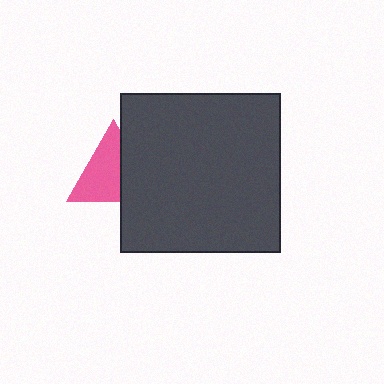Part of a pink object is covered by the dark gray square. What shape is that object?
It is a triangle.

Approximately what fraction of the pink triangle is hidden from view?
Roughly 38% of the pink triangle is hidden behind the dark gray square.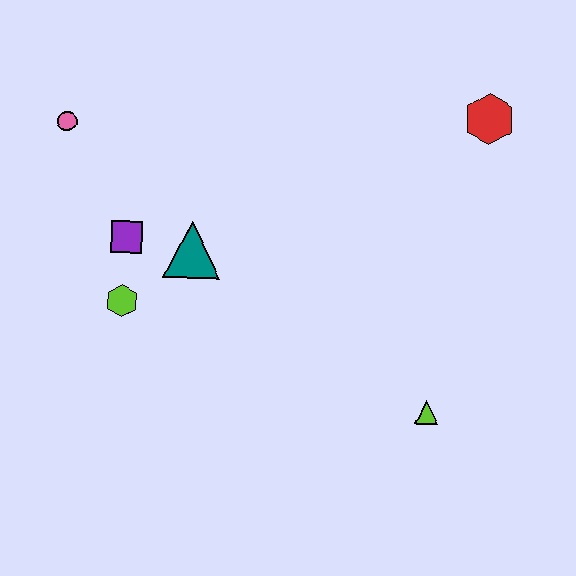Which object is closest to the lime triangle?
The teal triangle is closest to the lime triangle.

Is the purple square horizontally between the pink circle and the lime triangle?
Yes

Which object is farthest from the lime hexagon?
The red hexagon is farthest from the lime hexagon.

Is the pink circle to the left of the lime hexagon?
Yes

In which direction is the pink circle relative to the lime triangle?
The pink circle is to the left of the lime triangle.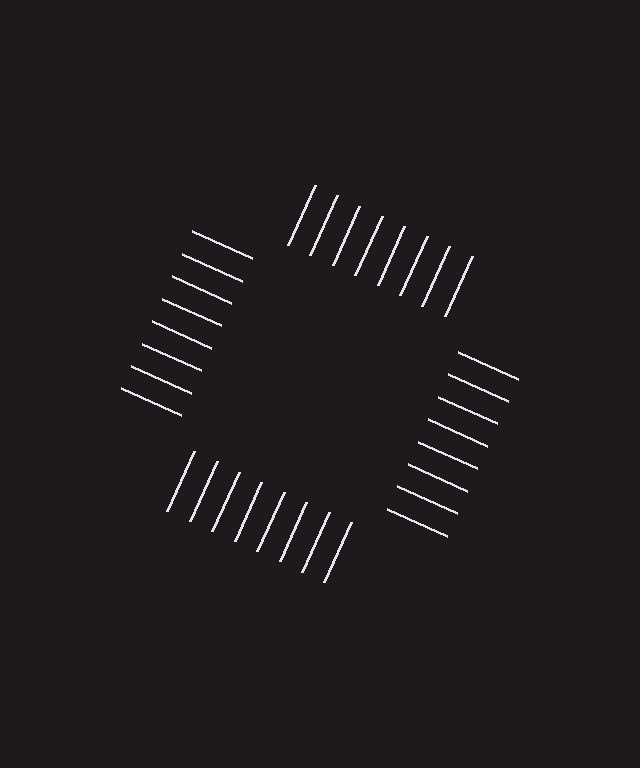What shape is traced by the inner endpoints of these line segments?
An illusory square — the line segments terminate on its edges but no continuous stroke is drawn.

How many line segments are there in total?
32 — 8 along each of the 4 edges.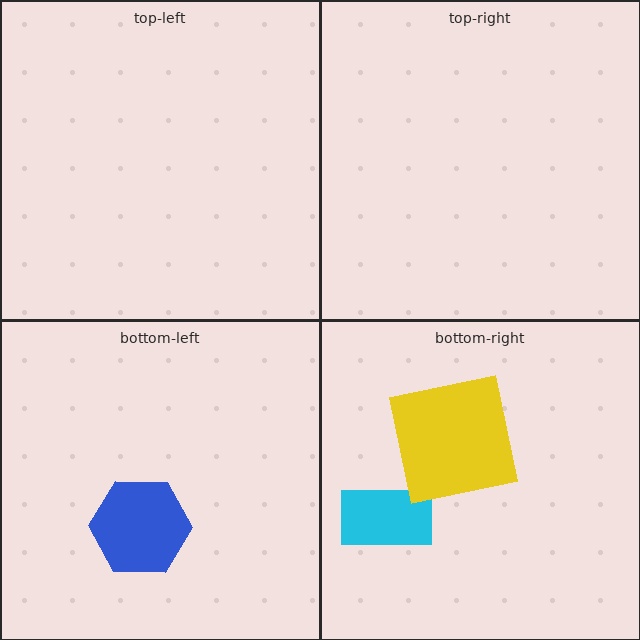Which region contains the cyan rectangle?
The bottom-right region.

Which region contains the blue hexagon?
The bottom-left region.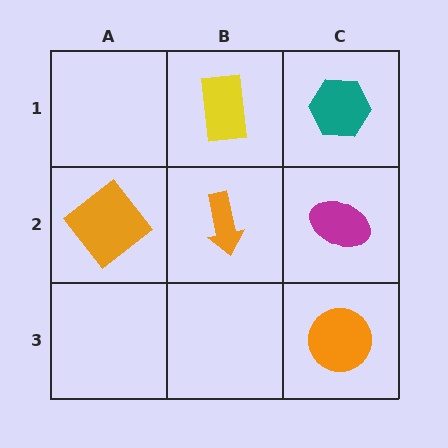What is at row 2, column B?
An orange arrow.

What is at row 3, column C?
An orange circle.